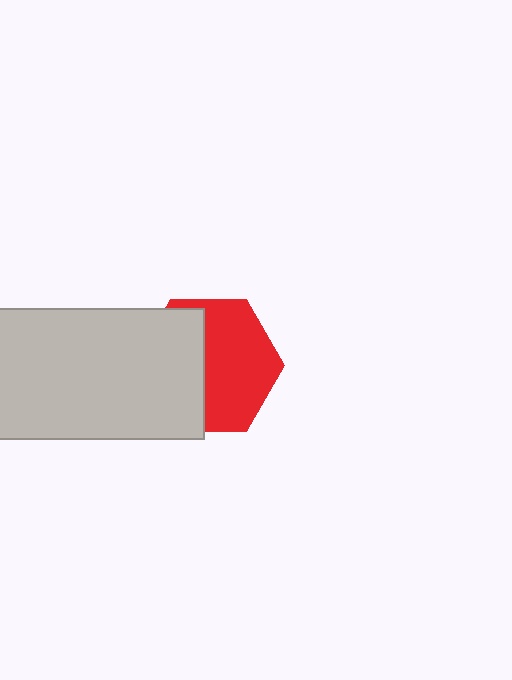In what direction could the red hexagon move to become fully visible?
The red hexagon could move right. That would shift it out from behind the light gray rectangle entirely.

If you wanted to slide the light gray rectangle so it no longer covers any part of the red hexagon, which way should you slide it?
Slide it left — that is the most direct way to separate the two shapes.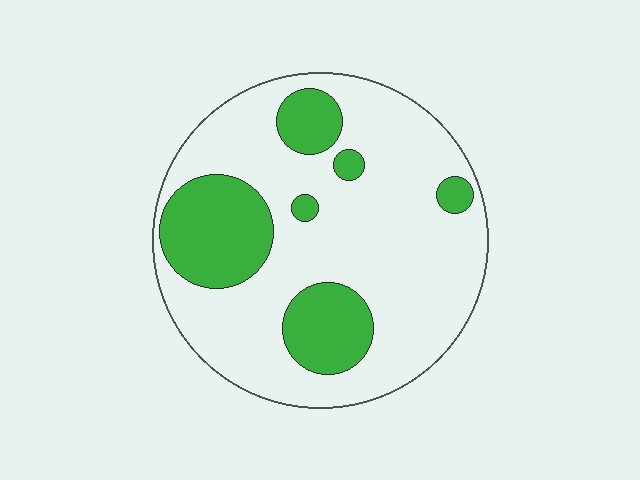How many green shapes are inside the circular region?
6.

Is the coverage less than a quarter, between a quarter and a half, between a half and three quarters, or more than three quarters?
Between a quarter and a half.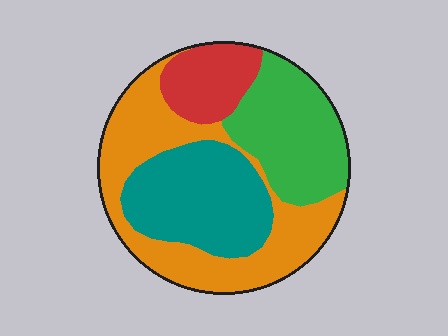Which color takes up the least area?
Red, at roughly 10%.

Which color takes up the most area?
Orange, at roughly 35%.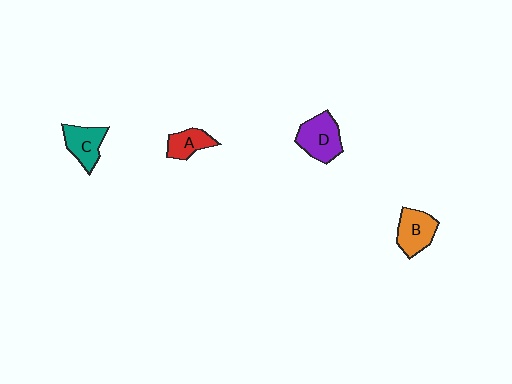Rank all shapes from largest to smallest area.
From largest to smallest: D (purple), B (orange), C (teal), A (red).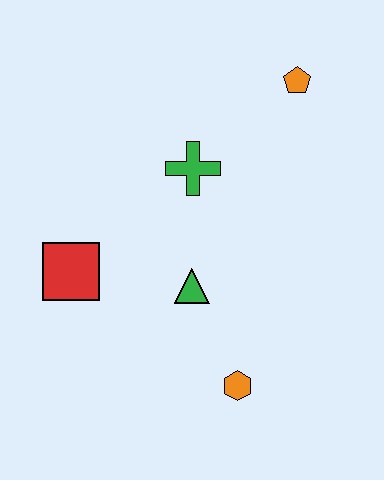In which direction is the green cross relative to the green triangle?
The green cross is above the green triangle.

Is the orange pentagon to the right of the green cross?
Yes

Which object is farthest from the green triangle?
The orange pentagon is farthest from the green triangle.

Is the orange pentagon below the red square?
No